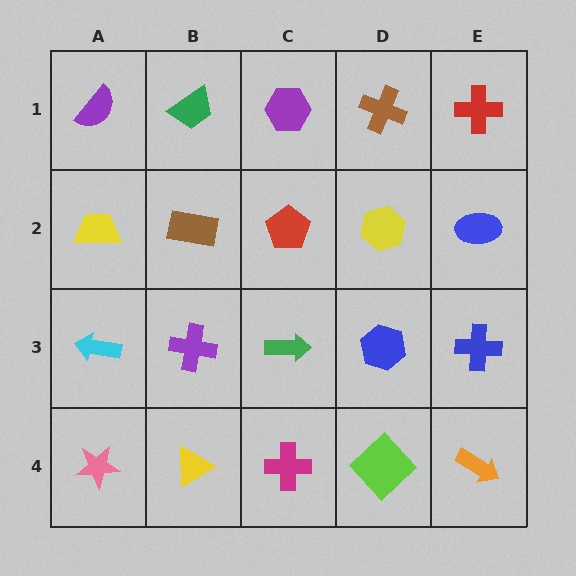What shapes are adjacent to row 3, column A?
A yellow trapezoid (row 2, column A), a pink star (row 4, column A), a purple cross (row 3, column B).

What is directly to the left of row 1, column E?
A brown cross.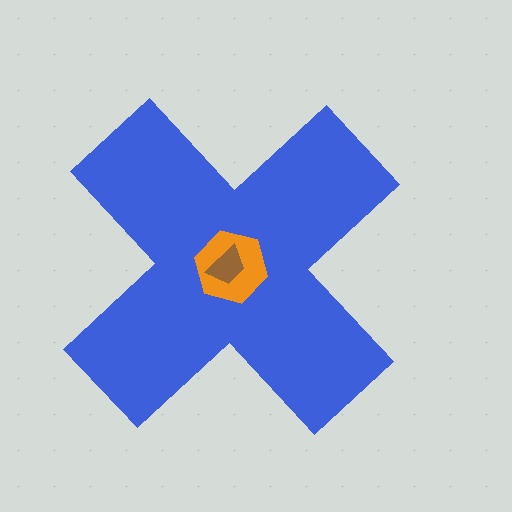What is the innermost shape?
The brown trapezoid.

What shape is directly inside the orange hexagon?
The brown trapezoid.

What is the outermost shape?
The blue cross.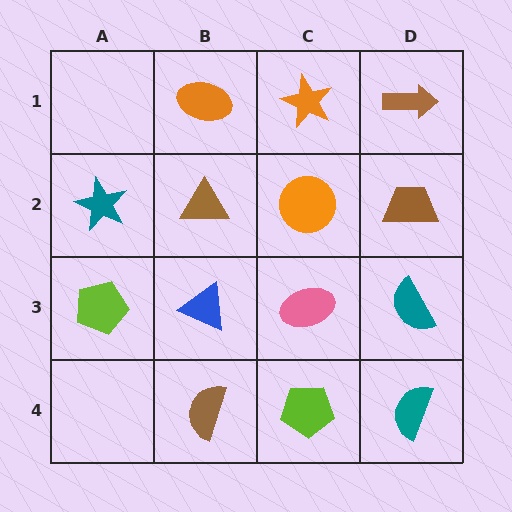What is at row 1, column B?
An orange ellipse.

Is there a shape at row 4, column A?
No, that cell is empty.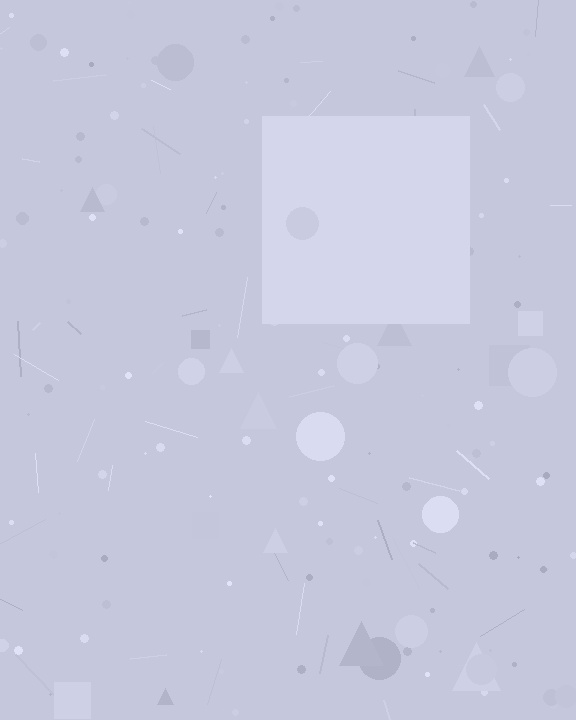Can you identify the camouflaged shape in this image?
The camouflaged shape is a square.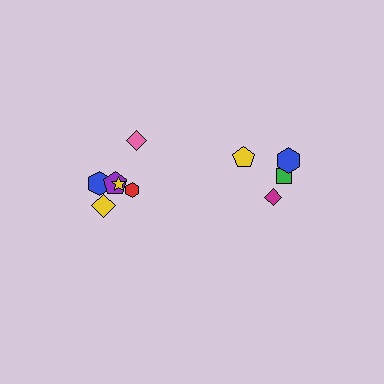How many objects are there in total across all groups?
There are 10 objects.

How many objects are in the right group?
There are 4 objects.